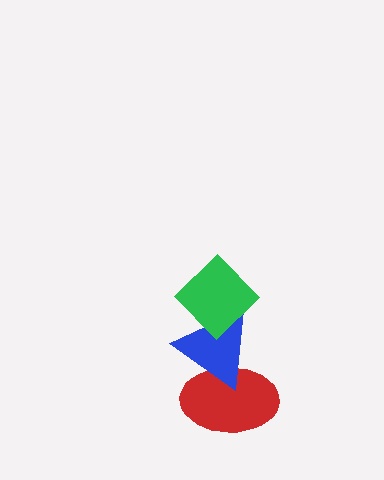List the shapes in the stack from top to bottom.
From top to bottom: the green diamond, the blue triangle, the red ellipse.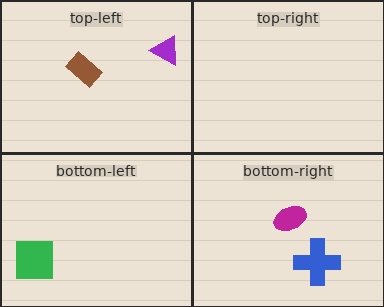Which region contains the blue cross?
The bottom-right region.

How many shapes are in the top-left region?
2.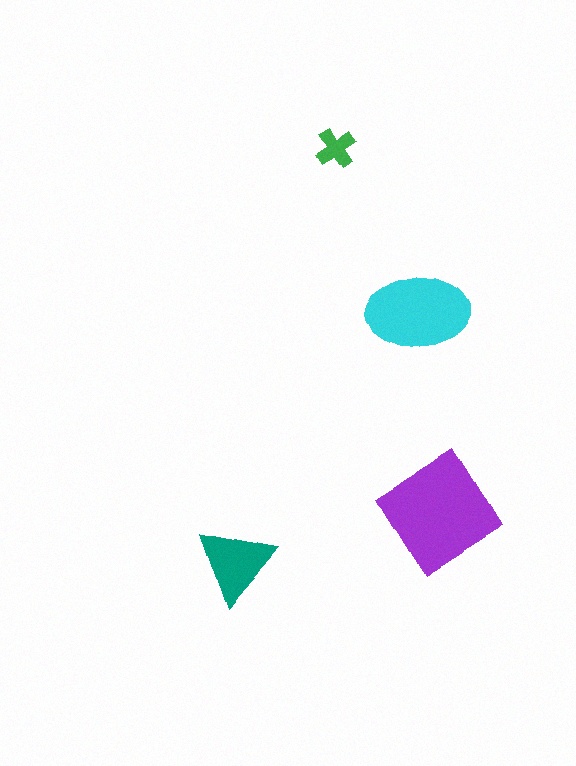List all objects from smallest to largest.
The green cross, the teal triangle, the cyan ellipse, the purple diamond.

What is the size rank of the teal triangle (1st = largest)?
3rd.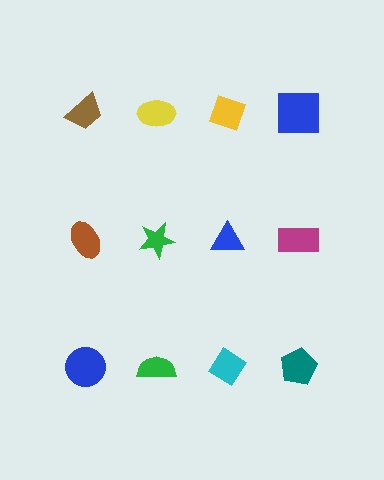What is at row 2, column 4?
A magenta rectangle.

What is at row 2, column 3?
A blue triangle.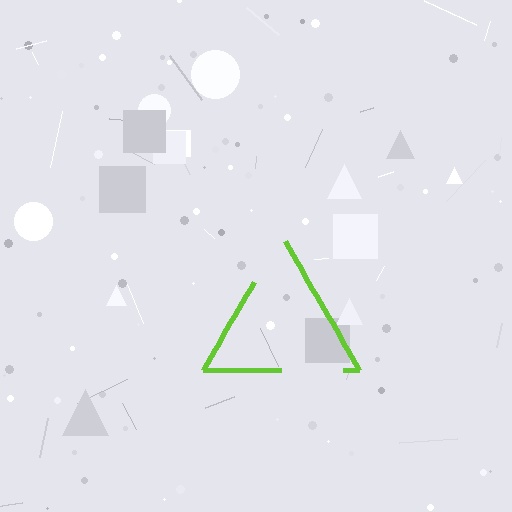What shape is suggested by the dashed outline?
The dashed outline suggests a triangle.